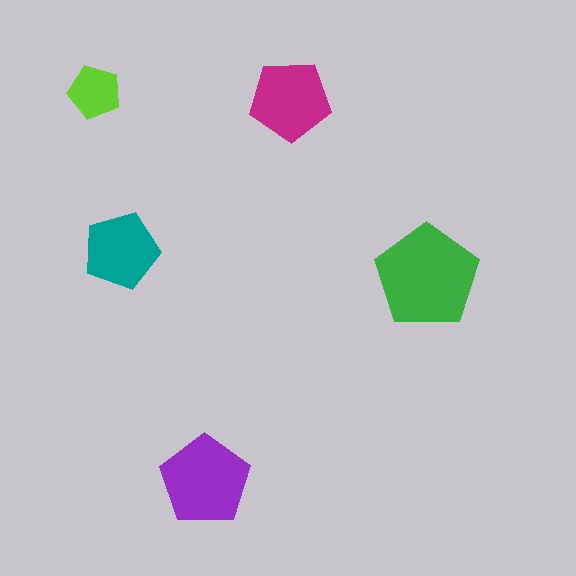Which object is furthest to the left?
The lime pentagon is leftmost.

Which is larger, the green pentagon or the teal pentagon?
The green one.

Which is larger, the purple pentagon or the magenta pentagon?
The purple one.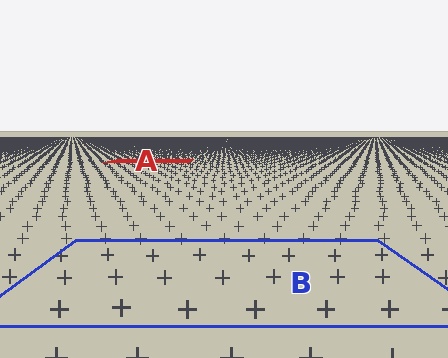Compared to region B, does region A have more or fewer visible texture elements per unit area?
Region A has more texture elements per unit area — they are packed more densely because it is farther away.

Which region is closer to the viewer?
Region B is closer. The texture elements there are larger and more spread out.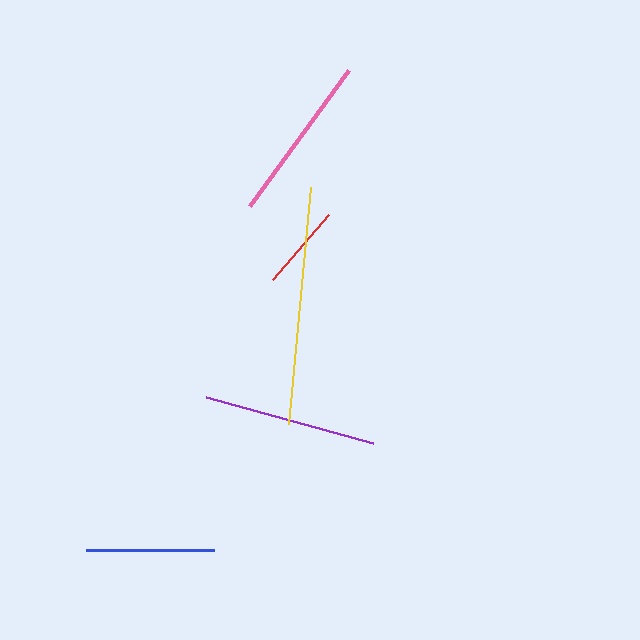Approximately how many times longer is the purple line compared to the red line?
The purple line is approximately 2.0 times the length of the red line.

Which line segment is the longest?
The yellow line is the longest at approximately 238 pixels.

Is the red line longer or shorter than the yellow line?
The yellow line is longer than the red line.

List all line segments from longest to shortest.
From longest to shortest: yellow, purple, pink, blue, red.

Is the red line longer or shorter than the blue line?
The blue line is longer than the red line.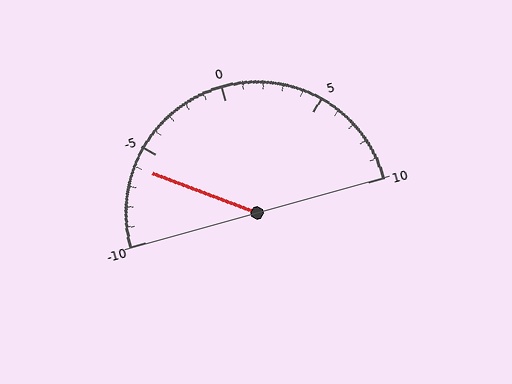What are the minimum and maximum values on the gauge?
The gauge ranges from -10 to 10.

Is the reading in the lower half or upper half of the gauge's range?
The reading is in the lower half of the range (-10 to 10).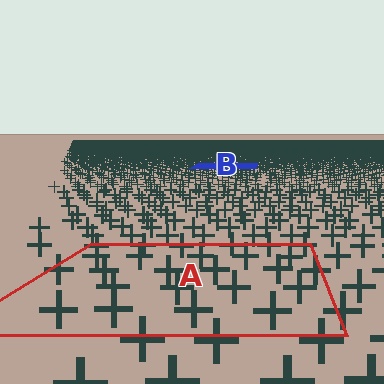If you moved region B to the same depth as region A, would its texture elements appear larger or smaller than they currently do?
They would appear larger. At a closer depth, the same texture elements are projected at a bigger on-screen size.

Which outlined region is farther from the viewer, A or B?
Region B is farther from the viewer — the texture elements inside it appear smaller and more densely packed.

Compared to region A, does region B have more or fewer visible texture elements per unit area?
Region B has more texture elements per unit area — they are packed more densely because it is farther away.